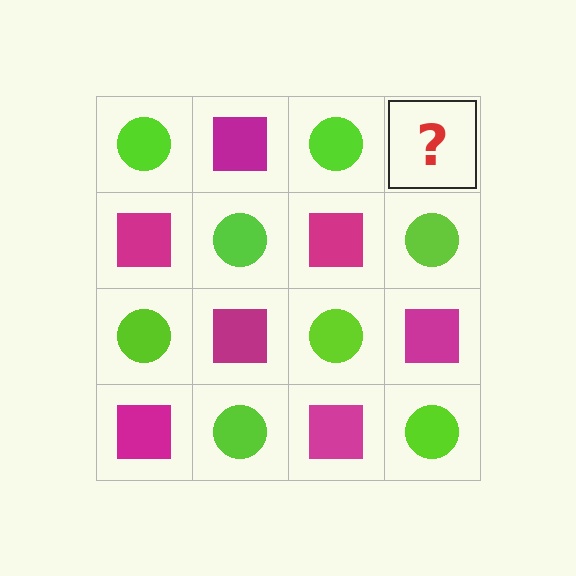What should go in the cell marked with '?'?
The missing cell should contain a magenta square.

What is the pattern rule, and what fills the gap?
The rule is that it alternates lime circle and magenta square in a checkerboard pattern. The gap should be filled with a magenta square.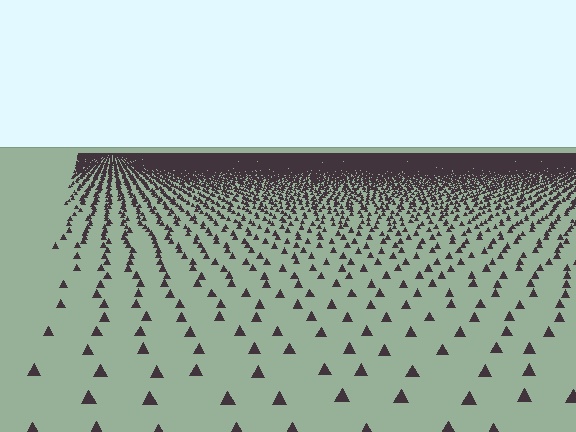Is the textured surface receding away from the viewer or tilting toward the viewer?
The surface is receding away from the viewer. Texture elements get smaller and denser toward the top.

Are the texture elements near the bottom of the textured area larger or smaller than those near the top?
Larger. Near the bottom, elements are closer to the viewer and appear at a bigger on-screen size.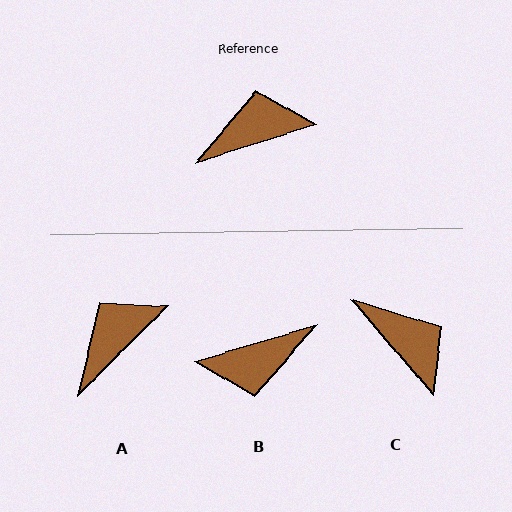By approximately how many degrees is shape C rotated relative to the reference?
Approximately 67 degrees clockwise.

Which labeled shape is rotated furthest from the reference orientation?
B, about 179 degrees away.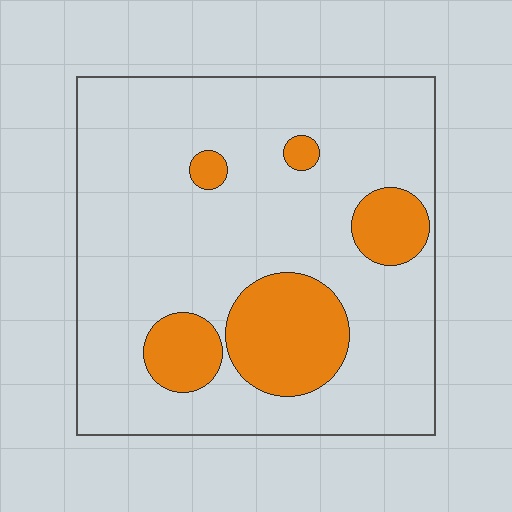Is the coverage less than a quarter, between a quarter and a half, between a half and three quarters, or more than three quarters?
Less than a quarter.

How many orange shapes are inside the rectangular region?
5.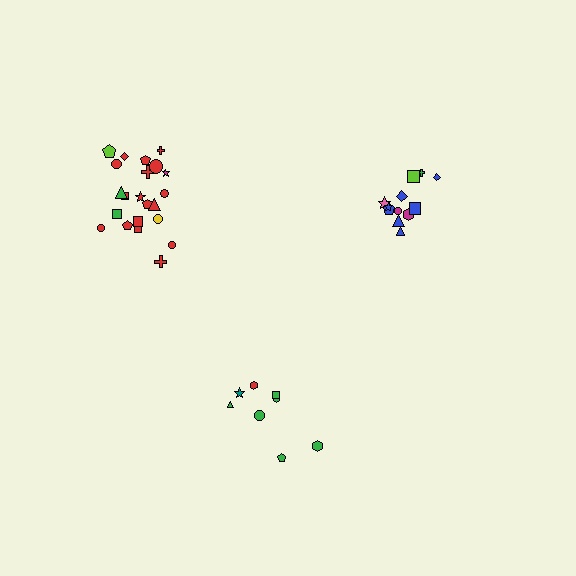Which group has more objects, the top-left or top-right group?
The top-left group.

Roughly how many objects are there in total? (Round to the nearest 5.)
Roughly 40 objects in total.